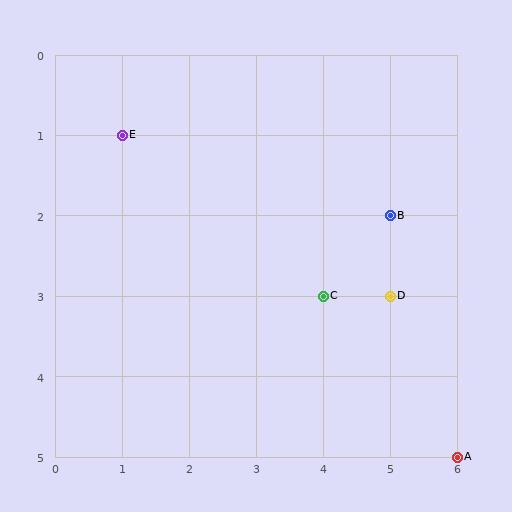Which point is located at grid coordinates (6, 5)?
Point A is at (6, 5).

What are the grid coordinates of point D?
Point D is at grid coordinates (5, 3).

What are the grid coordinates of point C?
Point C is at grid coordinates (4, 3).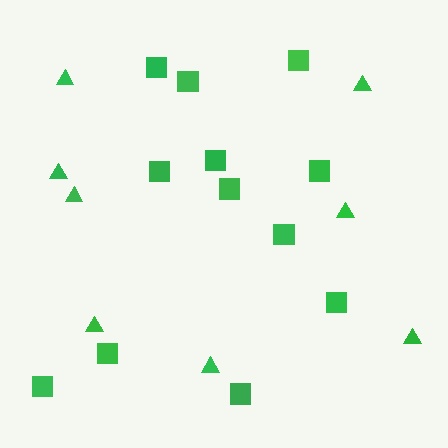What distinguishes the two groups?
There are 2 groups: one group of triangles (8) and one group of squares (12).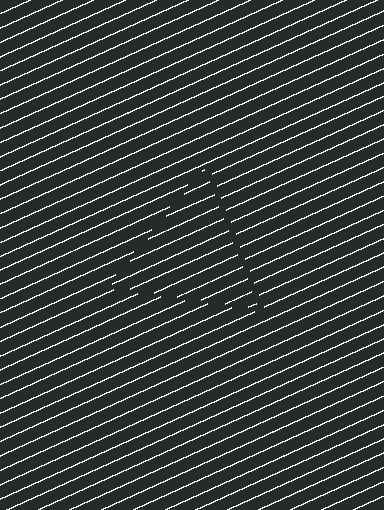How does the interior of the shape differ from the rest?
The interior of the shape contains the same grating, shifted by half a period — the contour is defined by the phase discontinuity where line-ends from the inner and outer gratings abut.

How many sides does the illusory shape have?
3 sides — the line-ends trace a triangle.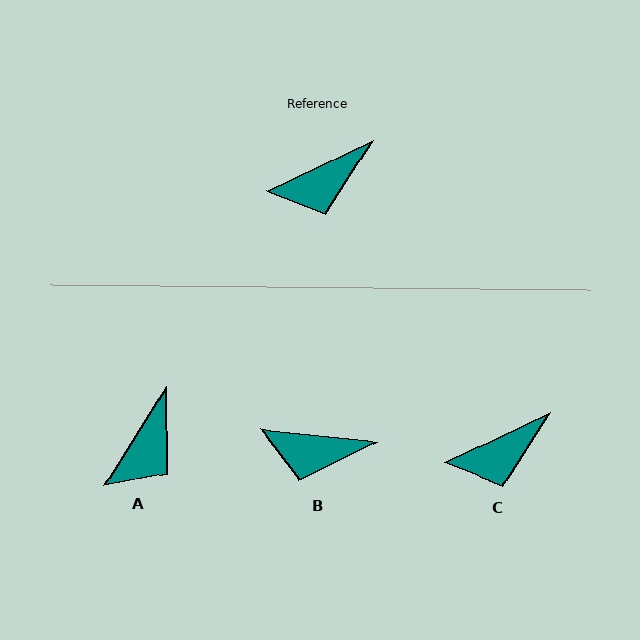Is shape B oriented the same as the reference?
No, it is off by about 32 degrees.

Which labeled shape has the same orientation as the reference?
C.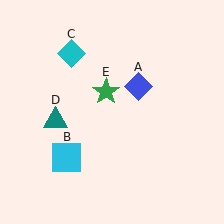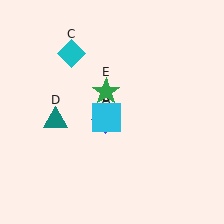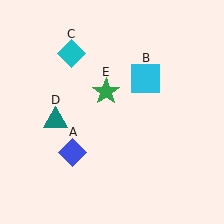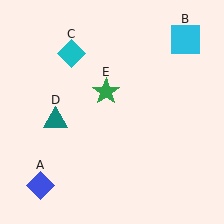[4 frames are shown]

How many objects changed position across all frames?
2 objects changed position: blue diamond (object A), cyan square (object B).